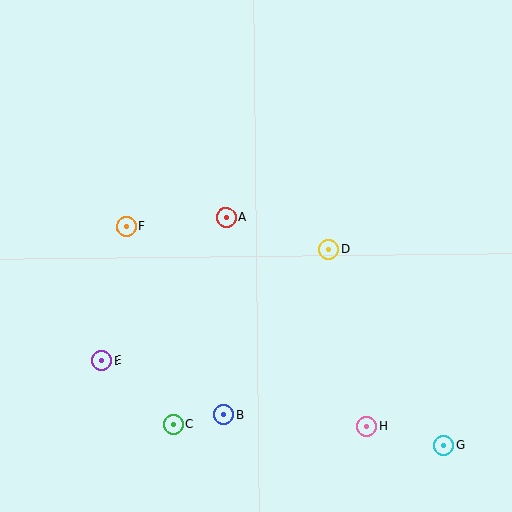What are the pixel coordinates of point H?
Point H is at (366, 426).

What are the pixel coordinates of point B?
Point B is at (223, 415).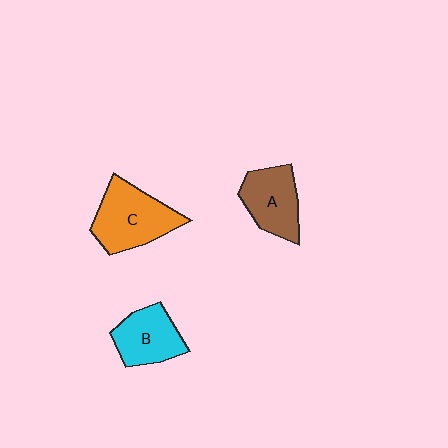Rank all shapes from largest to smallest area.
From largest to smallest: C (orange), A (brown), B (cyan).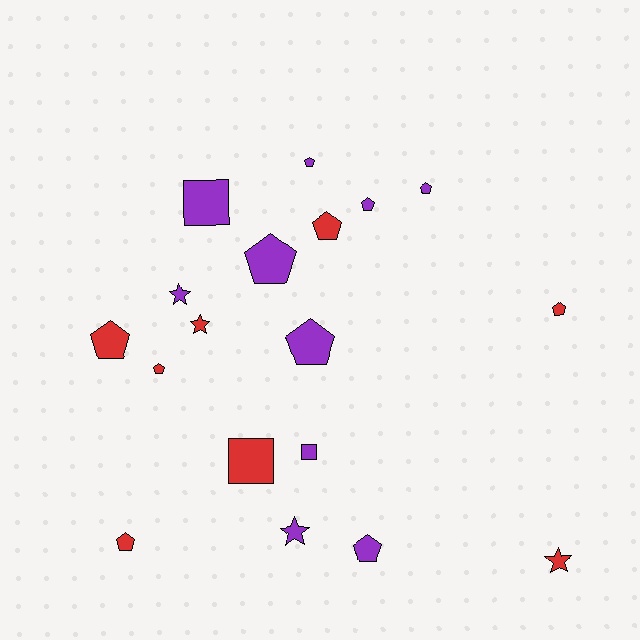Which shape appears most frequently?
Pentagon, with 11 objects.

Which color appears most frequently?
Purple, with 10 objects.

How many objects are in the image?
There are 18 objects.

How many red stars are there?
There are 2 red stars.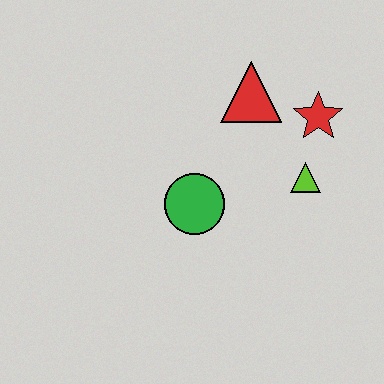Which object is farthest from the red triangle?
The green circle is farthest from the red triangle.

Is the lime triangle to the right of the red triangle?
Yes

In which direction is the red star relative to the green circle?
The red star is to the right of the green circle.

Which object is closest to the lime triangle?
The red star is closest to the lime triangle.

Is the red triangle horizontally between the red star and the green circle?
Yes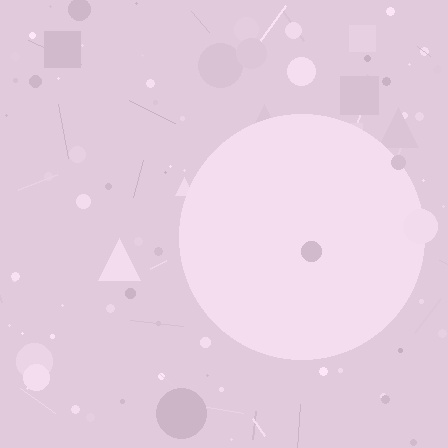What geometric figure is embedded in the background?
A circle is embedded in the background.